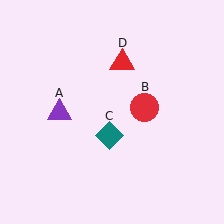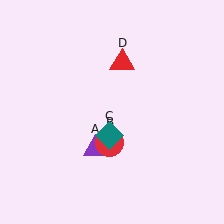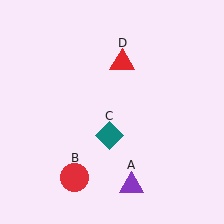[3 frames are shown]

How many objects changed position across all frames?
2 objects changed position: purple triangle (object A), red circle (object B).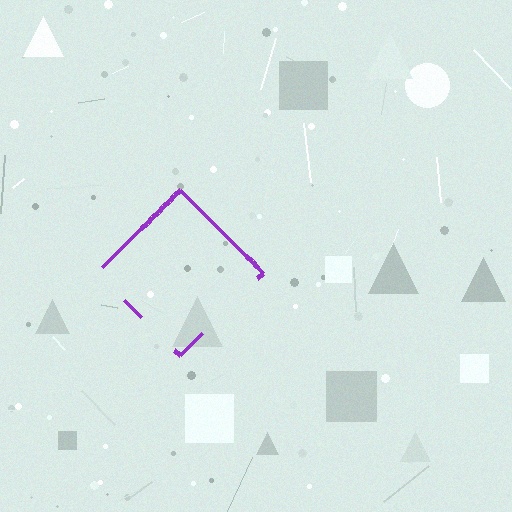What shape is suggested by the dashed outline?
The dashed outline suggests a diamond.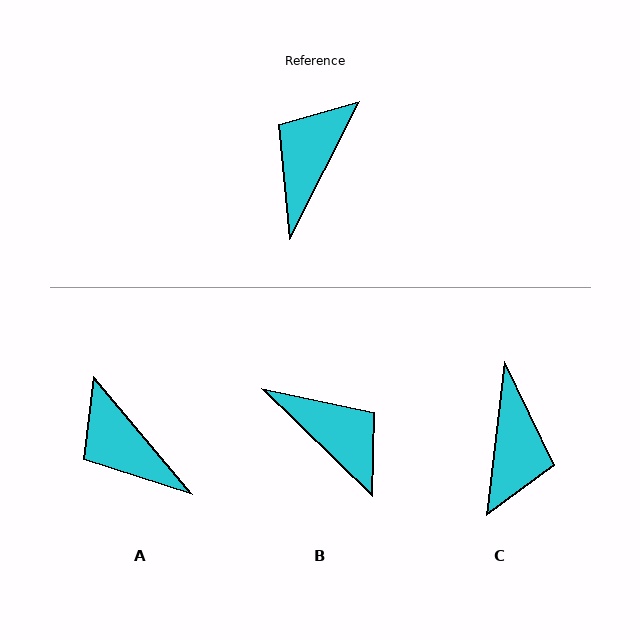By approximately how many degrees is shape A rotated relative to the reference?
Approximately 67 degrees counter-clockwise.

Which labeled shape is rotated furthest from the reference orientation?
C, about 160 degrees away.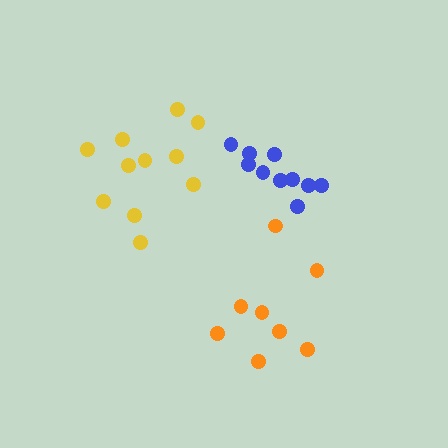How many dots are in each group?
Group 1: 8 dots, Group 2: 10 dots, Group 3: 11 dots (29 total).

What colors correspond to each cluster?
The clusters are colored: orange, blue, yellow.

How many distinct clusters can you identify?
There are 3 distinct clusters.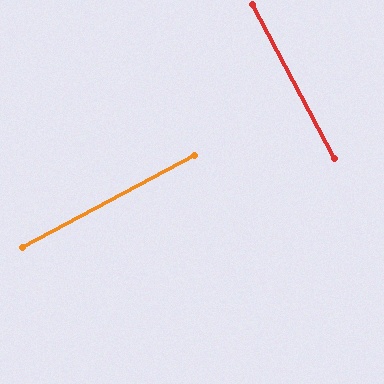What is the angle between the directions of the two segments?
Approximately 90 degrees.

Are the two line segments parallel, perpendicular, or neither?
Perpendicular — they meet at approximately 90°.